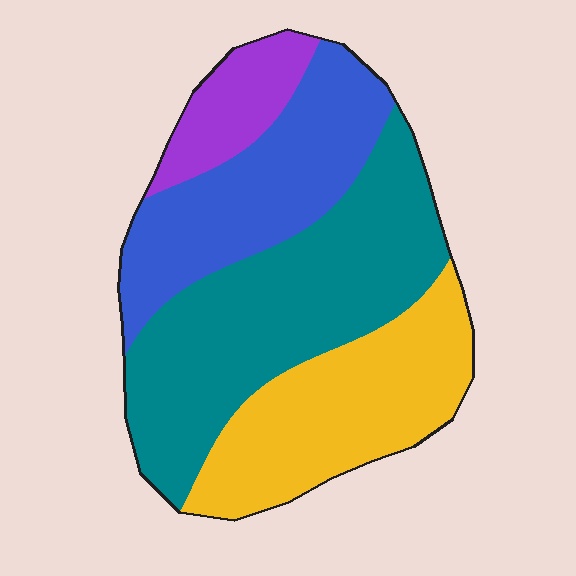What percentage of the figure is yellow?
Yellow takes up between a sixth and a third of the figure.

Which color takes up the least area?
Purple, at roughly 10%.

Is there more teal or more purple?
Teal.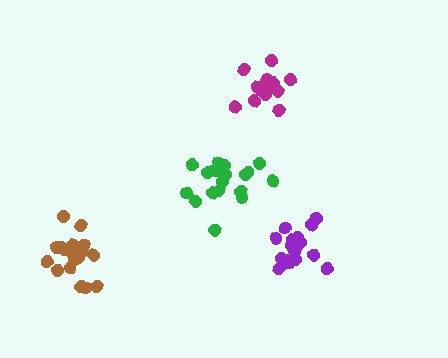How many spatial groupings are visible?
There are 4 spatial groupings.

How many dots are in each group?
Group 1: 16 dots, Group 2: 19 dots, Group 3: 19 dots, Group 4: 14 dots (68 total).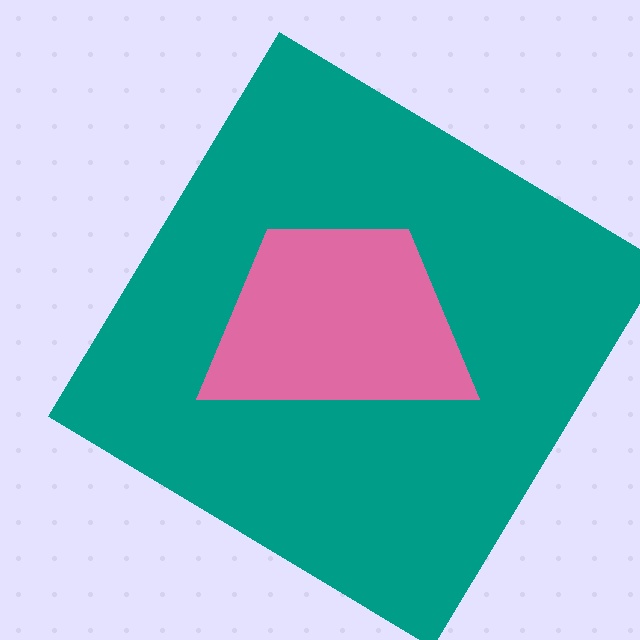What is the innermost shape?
The pink trapezoid.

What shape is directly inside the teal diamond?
The pink trapezoid.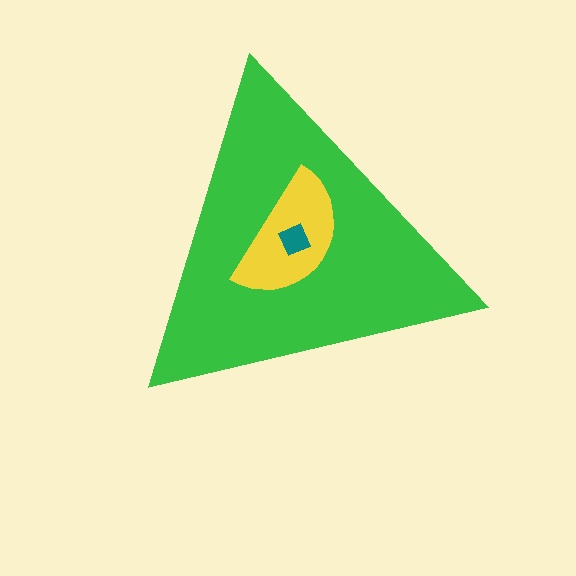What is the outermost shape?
The green triangle.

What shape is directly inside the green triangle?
The yellow semicircle.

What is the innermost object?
The teal diamond.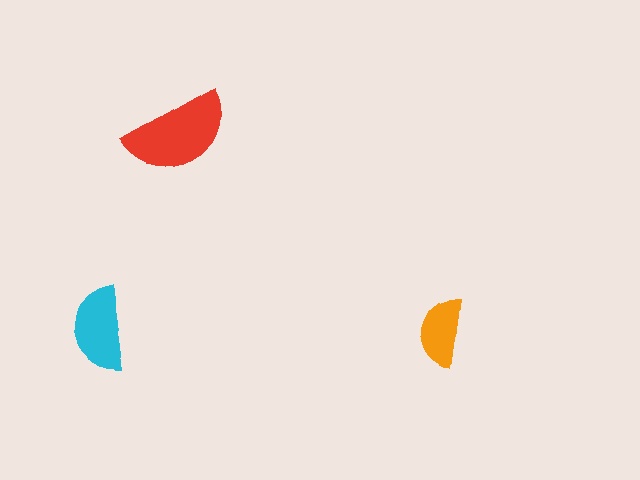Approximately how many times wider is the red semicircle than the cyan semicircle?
About 1.5 times wider.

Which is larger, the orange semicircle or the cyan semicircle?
The cyan one.